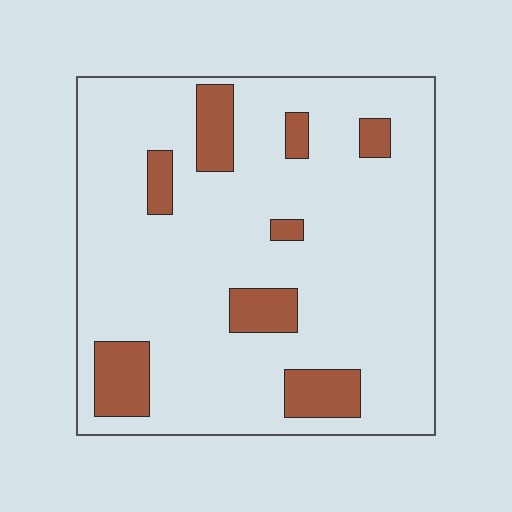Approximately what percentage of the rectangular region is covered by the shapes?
Approximately 15%.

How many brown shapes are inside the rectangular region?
8.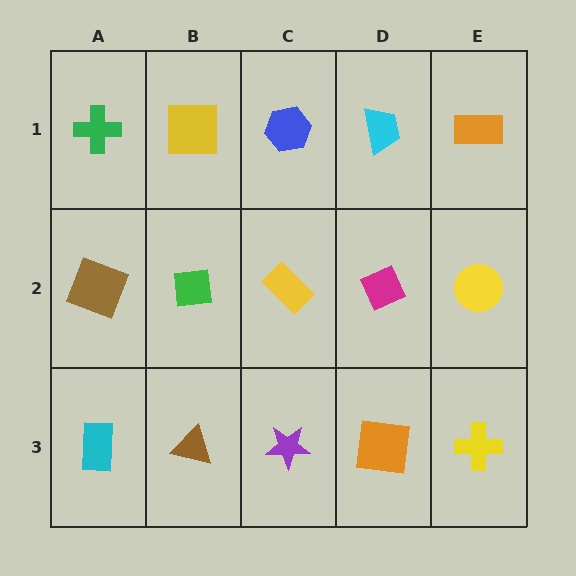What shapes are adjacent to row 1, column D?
A magenta diamond (row 2, column D), a blue hexagon (row 1, column C), an orange rectangle (row 1, column E).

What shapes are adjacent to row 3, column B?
A green square (row 2, column B), a cyan rectangle (row 3, column A), a purple star (row 3, column C).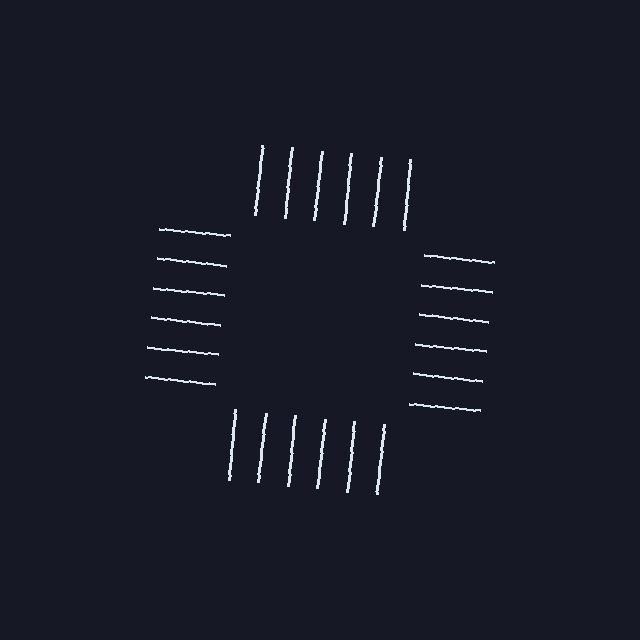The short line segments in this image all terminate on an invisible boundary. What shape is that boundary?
An illusory square — the line segments terminate on its edges but no continuous stroke is drawn.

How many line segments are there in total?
24 — 6 along each of the 4 edges.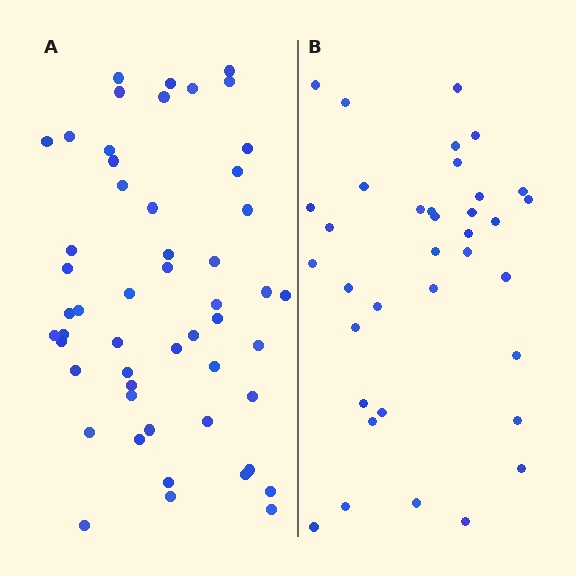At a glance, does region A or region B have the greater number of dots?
Region A (the left region) has more dots.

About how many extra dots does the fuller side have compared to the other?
Region A has approximately 15 more dots than region B.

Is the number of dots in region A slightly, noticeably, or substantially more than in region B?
Region A has noticeably more, but not dramatically so. The ratio is roughly 1.4 to 1.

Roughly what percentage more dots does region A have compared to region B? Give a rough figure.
About 45% more.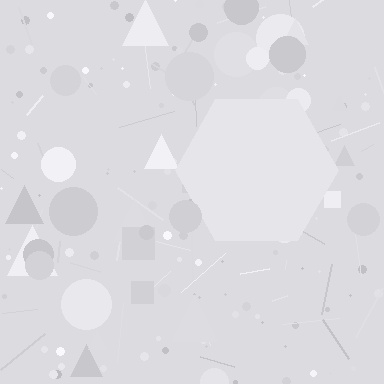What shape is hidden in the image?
A hexagon is hidden in the image.